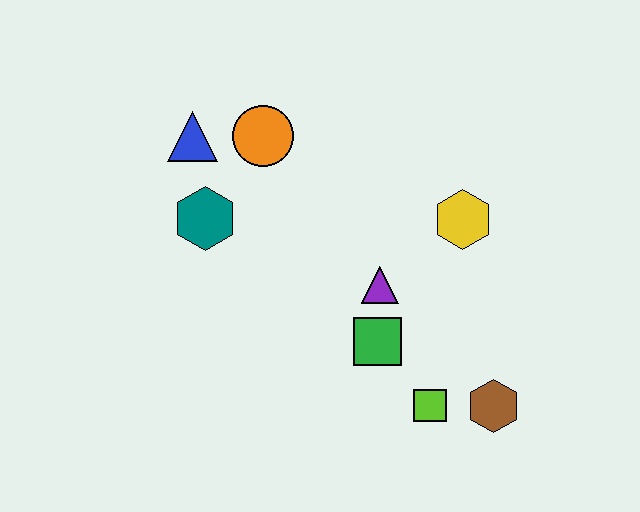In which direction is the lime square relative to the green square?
The lime square is below the green square.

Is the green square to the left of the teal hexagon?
No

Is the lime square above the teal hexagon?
No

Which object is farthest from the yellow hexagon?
The blue triangle is farthest from the yellow hexagon.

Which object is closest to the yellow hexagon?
The purple triangle is closest to the yellow hexagon.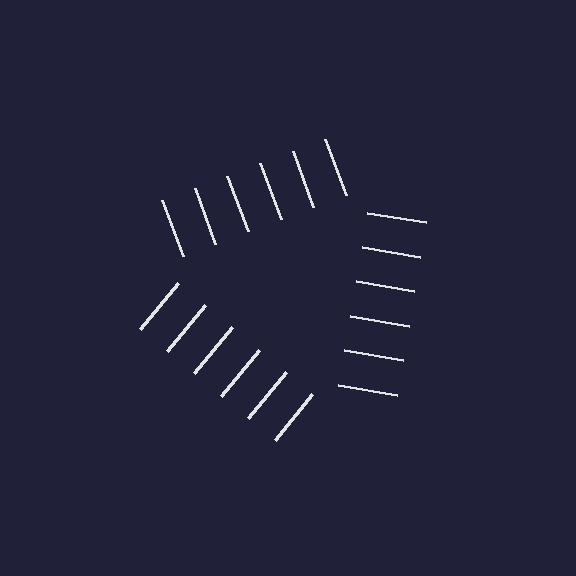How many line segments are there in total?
18 — 6 along each of the 3 edges.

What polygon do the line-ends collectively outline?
An illusory triangle — the line segments terminate on its edges but no continuous stroke is drawn.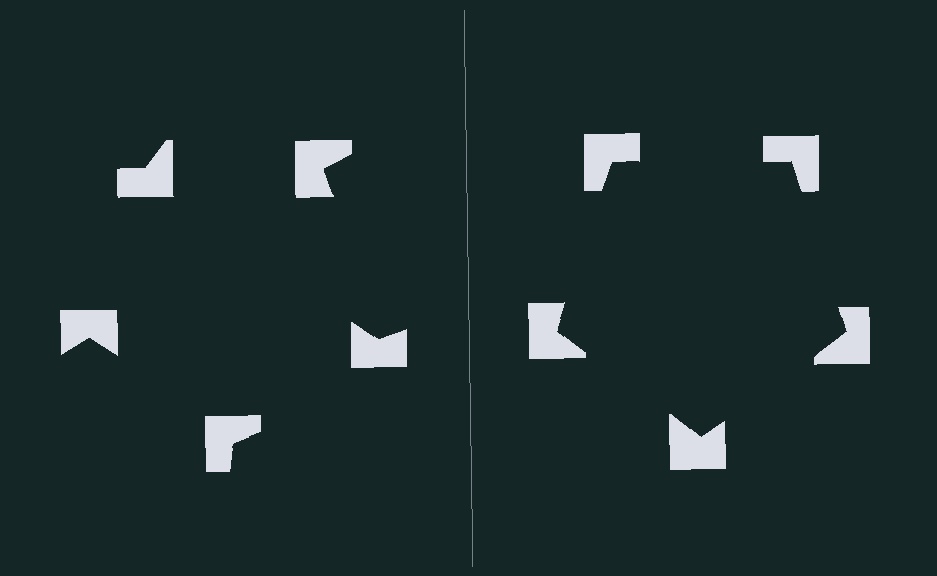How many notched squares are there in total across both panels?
10 — 5 on each side.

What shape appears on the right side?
An illusory pentagon.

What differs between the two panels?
The notched squares are positioned identically on both sides; only the wedge orientations differ. On the right they align to a pentagon; on the left they are misaligned.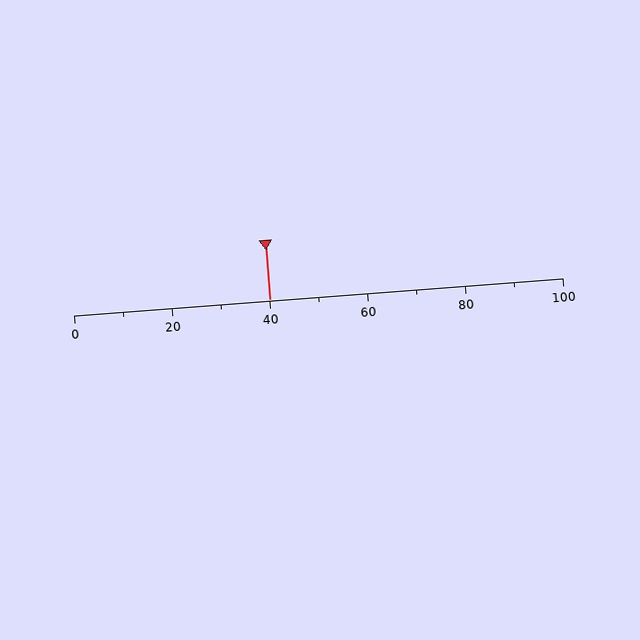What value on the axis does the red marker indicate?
The marker indicates approximately 40.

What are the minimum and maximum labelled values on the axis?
The axis runs from 0 to 100.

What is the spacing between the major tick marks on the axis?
The major ticks are spaced 20 apart.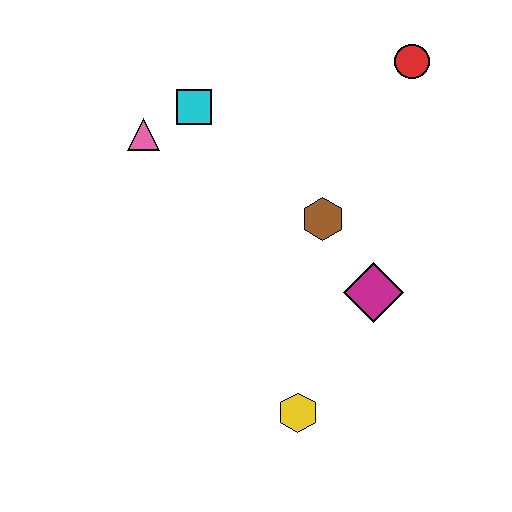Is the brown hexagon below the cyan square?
Yes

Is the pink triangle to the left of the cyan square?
Yes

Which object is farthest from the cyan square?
The yellow hexagon is farthest from the cyan square.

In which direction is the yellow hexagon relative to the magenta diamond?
The yellow hexagon is below the magenta diamond.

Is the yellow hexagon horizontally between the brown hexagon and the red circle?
No